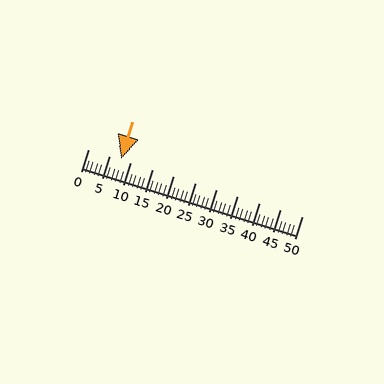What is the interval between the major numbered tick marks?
The major tick marks are spaced 5 units apart.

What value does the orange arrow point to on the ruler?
The orange arrow points to approximately 8.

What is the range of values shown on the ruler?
The ruler shows values from 0 to 50.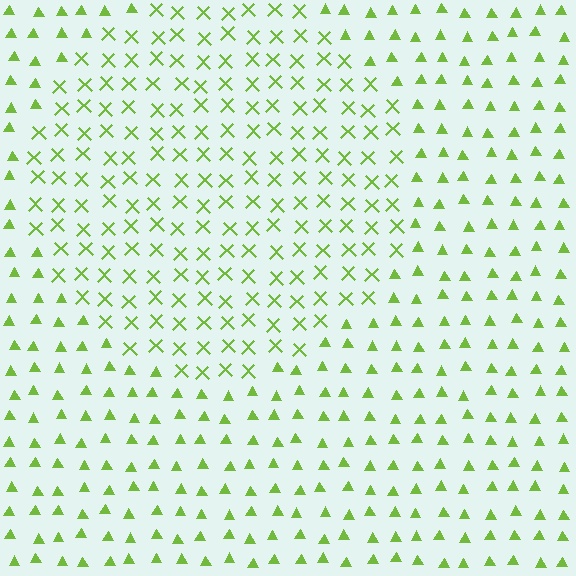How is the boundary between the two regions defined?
The boundary is defined by a change in element shape: X marks inside vs. triangles outside. All elements share the same color and spacing.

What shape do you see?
I see a circle.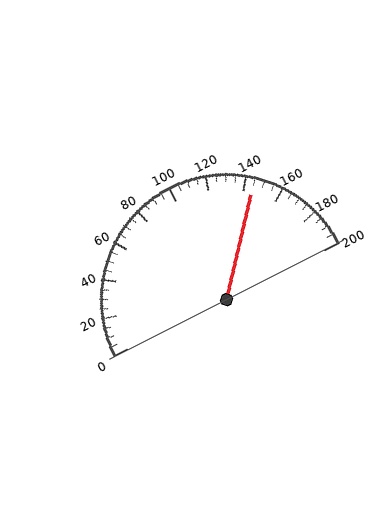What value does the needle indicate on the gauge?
The needle indicates approximately 145.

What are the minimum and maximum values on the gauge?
The gauge ranges from 0 to 200.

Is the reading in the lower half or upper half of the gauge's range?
The reading is in the upper half of the range (0 to 200).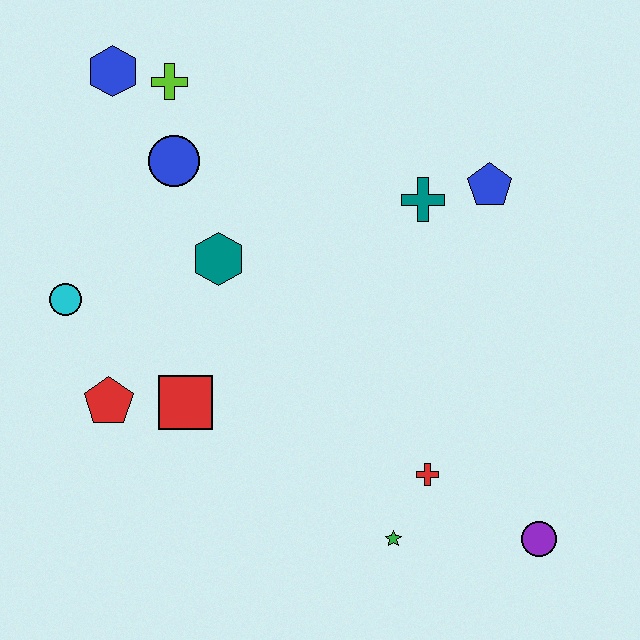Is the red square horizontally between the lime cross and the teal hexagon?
Yes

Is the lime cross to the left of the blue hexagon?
No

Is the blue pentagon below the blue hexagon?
Yes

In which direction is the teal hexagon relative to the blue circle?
The teal hexagon is below the blue circle.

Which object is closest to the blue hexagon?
The lime cross is closest to the blue hexagon.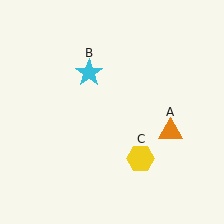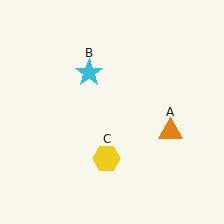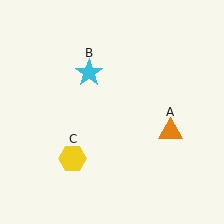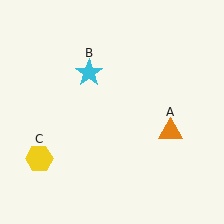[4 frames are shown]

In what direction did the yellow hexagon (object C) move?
The yellow hexagon (object C) moved left.